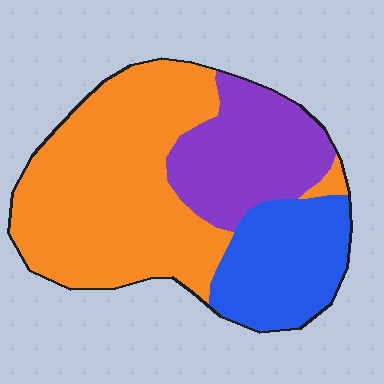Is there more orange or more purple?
Orange.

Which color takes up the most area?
Orange, at roughly 55%.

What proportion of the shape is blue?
Blue takes up about one fifth (1/5) of the shape.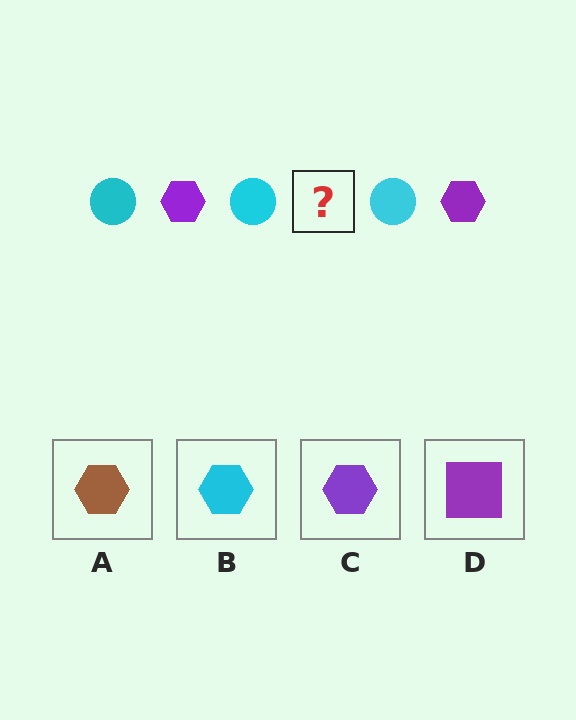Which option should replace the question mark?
Option C.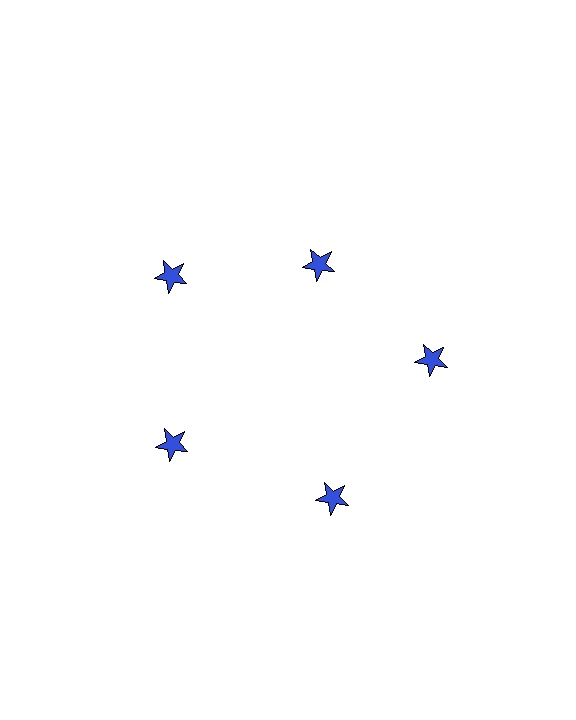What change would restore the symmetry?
The symmetry would be restored by moving it outward, back onto the ring so that all 5 stars sit at equal angles and equal distance from the center.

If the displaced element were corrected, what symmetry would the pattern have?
It would have 5-fold rotational symmetry — the pattern would map onto itself every 72 degrees.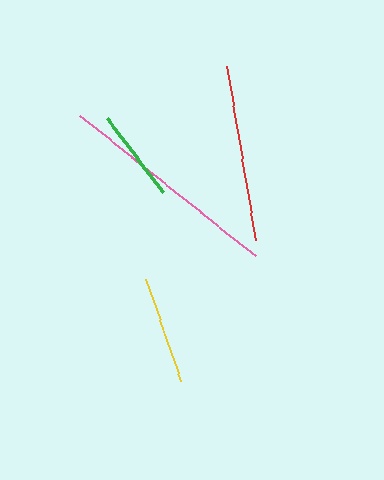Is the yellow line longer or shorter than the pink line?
The pink line is longer than the yellow line.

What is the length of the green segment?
The green segment is approximately 92 pixels long.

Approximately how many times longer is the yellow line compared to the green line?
The yellow line is approximately 1.2 times the length of the green line.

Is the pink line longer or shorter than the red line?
The pink line is longer than the red line.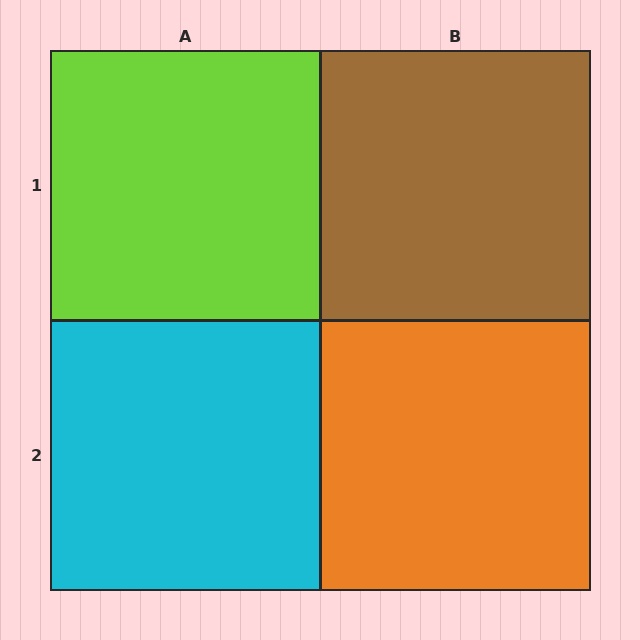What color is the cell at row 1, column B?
Brown.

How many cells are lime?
1 cell is lime.